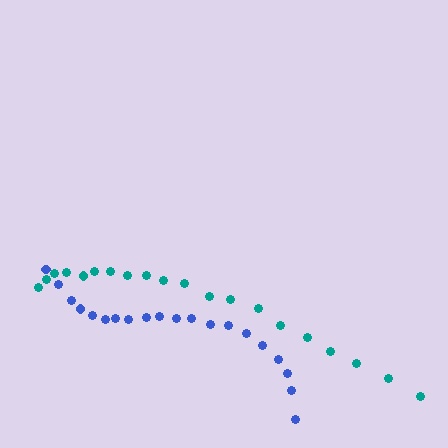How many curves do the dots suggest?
There are 2 distinct paths.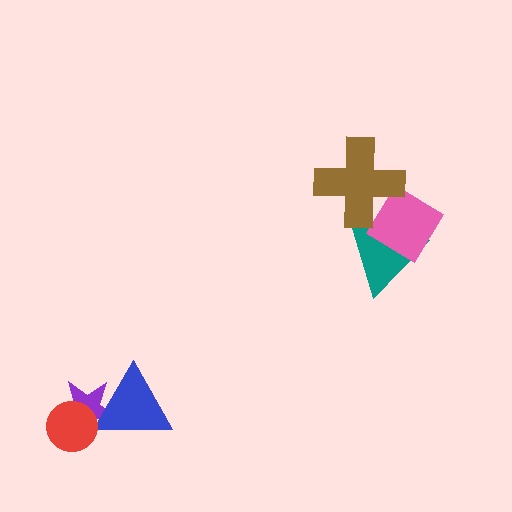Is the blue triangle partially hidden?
No, no other shape covers it.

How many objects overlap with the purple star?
2 objects overlap with the purple star.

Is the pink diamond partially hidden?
Yes, it is partially covered by another shape.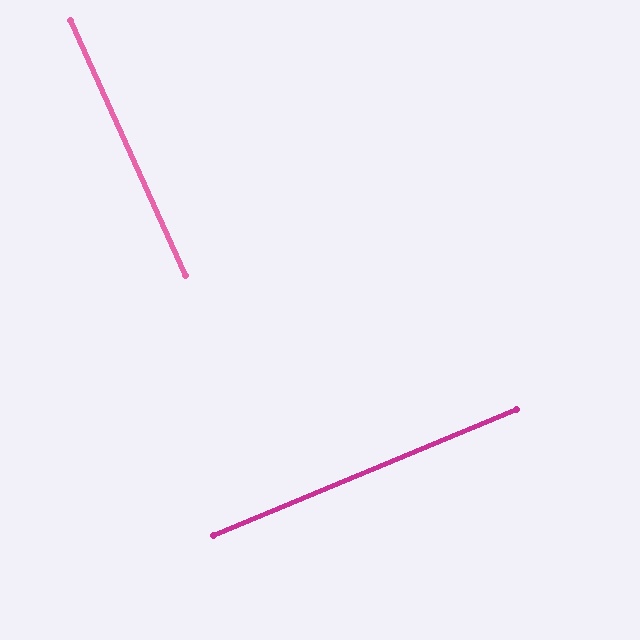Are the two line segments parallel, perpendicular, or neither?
Perpendicular — they meet at approximately 88°.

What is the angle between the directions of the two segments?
Approximately 88 degrees.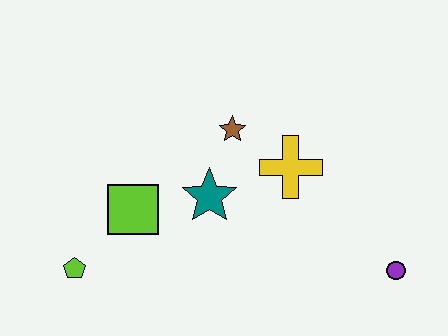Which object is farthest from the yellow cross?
The lime pentagon is farthest from the yellow cross.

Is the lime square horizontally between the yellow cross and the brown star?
No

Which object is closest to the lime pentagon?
The lime square is closest to the lime pentagon.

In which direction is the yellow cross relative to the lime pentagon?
The yellow cross is to the right of the lime pentagon.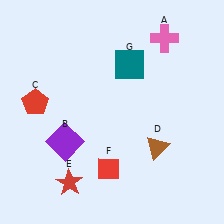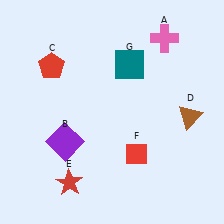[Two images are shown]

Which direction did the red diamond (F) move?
The red diamond (F) moved right.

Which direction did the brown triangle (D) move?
The brown triangle (D) moved right.